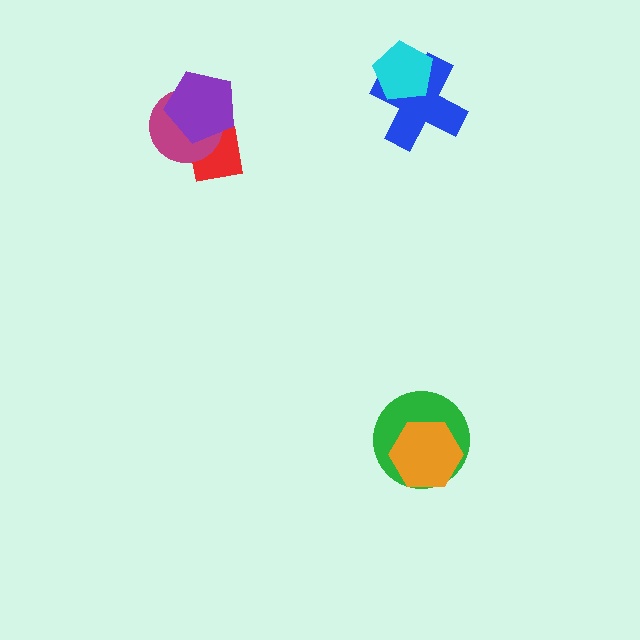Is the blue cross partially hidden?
Yes, it is partially covered by another shape.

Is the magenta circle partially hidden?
Yes, it is partially covered by another shape.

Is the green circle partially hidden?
Yes, it is partially covered by another shape.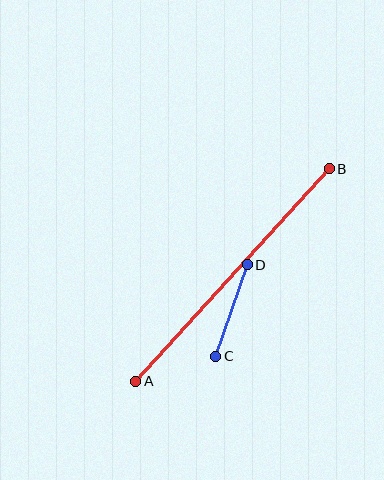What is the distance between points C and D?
The distance is approximately 97 pixels.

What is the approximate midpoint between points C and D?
The midpoint is at approximately (231, 311) pixels.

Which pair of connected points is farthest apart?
Points A and B are farthest apart.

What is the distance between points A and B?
The distance is approximately 287 pixels.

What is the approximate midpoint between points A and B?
The midpoint is at approximately (233, 275) pixels.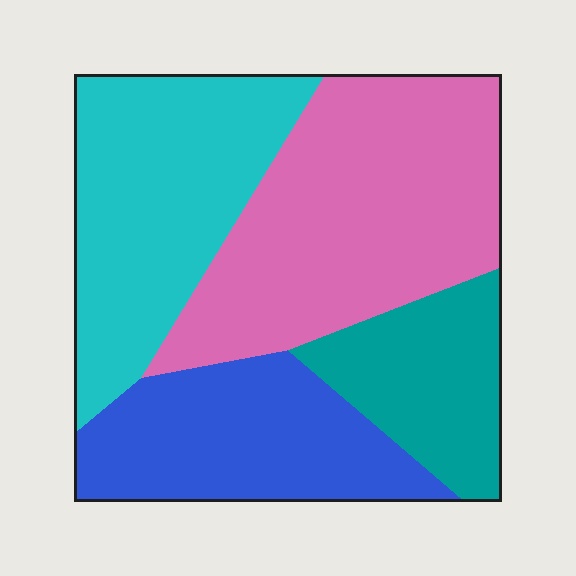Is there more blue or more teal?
Blue.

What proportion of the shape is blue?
Blue takes up about one fifth (1/5) of the shape.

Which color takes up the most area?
Pink, at roughly 35%.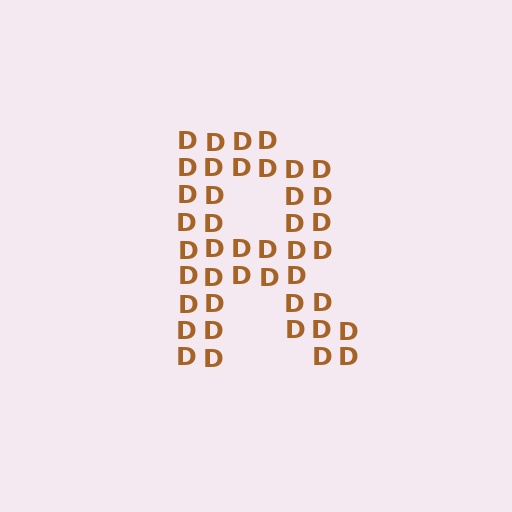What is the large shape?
The large shape is the letter R.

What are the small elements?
The small elements are letter D's.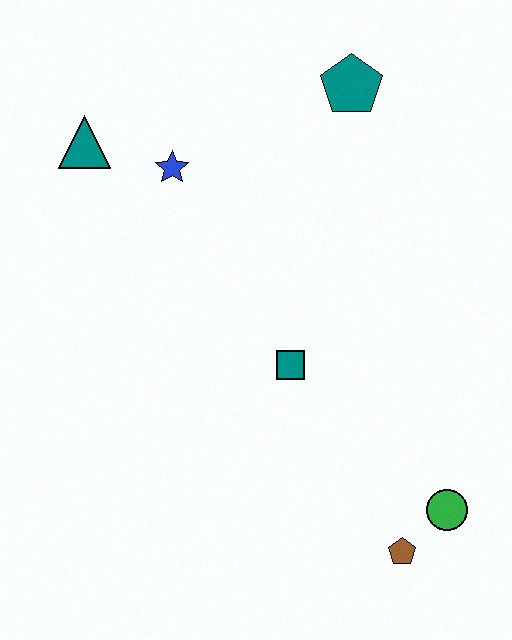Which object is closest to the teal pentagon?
The blue star is closest to the teal pentagon.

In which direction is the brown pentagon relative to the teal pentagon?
The brown pentagon is below the teal pentagon.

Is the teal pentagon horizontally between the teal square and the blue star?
No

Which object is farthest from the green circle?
The teal triangle is farthest from the green circle.